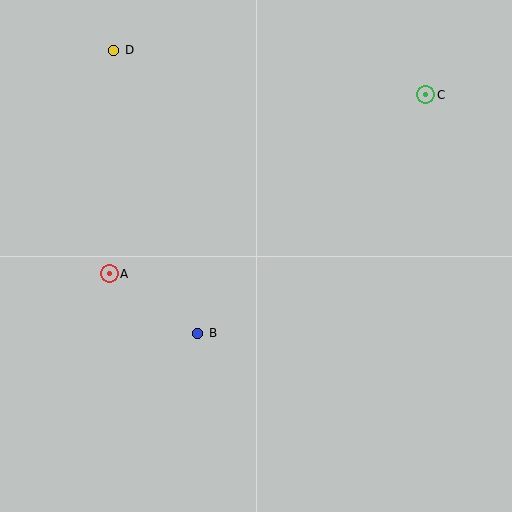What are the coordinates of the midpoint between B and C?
The midpoint between B and C is at (312, 214).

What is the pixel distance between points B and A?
The distance between B and A is 107 pixels.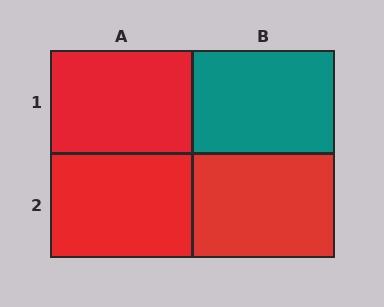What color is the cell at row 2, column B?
Red.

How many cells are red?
3 cells are red.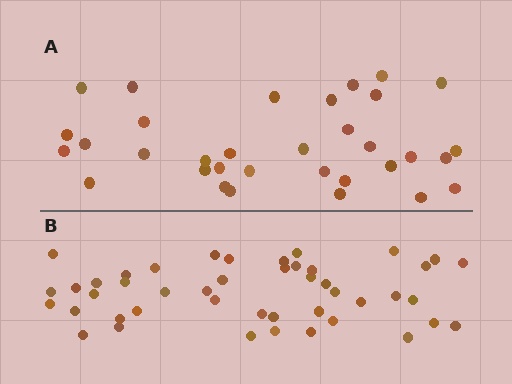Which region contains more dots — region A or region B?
Region B (the bottom region) has more dots.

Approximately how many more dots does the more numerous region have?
Region B has roughly 12 or so more dots than region A.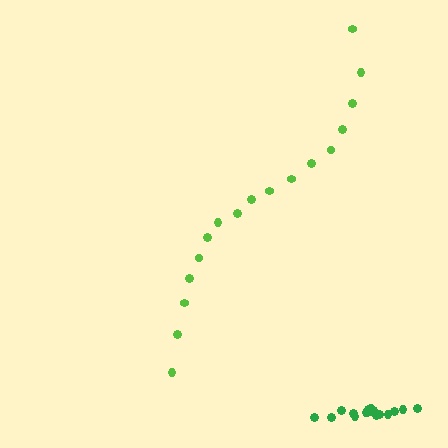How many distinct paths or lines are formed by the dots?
There are 2 distinct paths.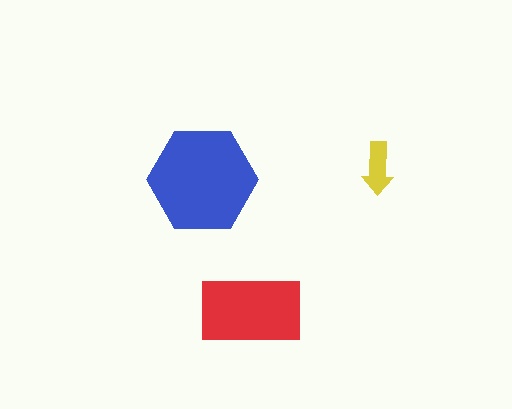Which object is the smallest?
The yellow arrow.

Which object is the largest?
The blue hexagon.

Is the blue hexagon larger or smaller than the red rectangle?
Larger.